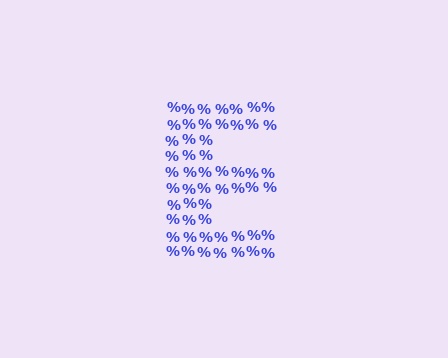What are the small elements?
The small elements are percent signs.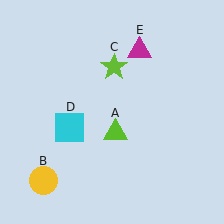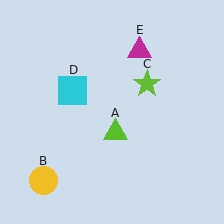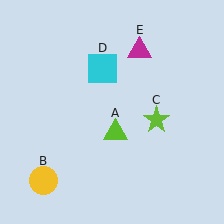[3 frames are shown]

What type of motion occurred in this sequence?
The lime star (object C), cyan square (object D) rotated clockwise around the center of the scene.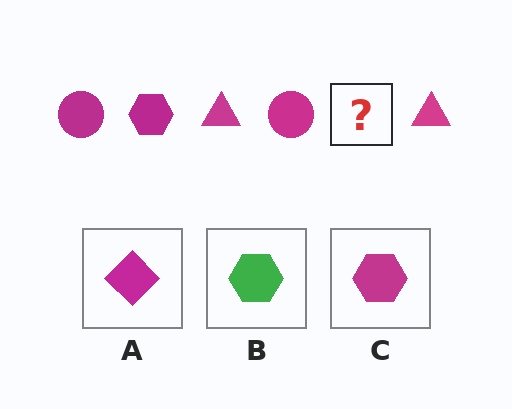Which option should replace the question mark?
Option C.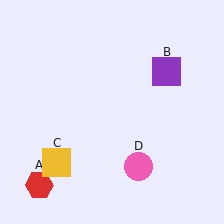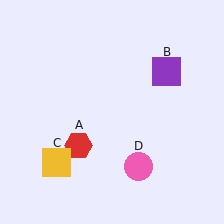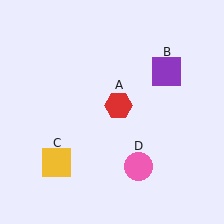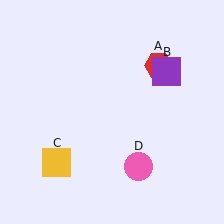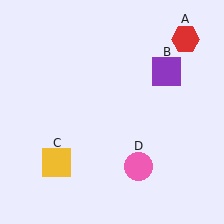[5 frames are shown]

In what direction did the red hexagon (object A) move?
The red hexagon (object A) moved up and to the right.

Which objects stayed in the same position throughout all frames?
Purple square (object B) and yellow square (object C) and pink circle (object D) remained stationary.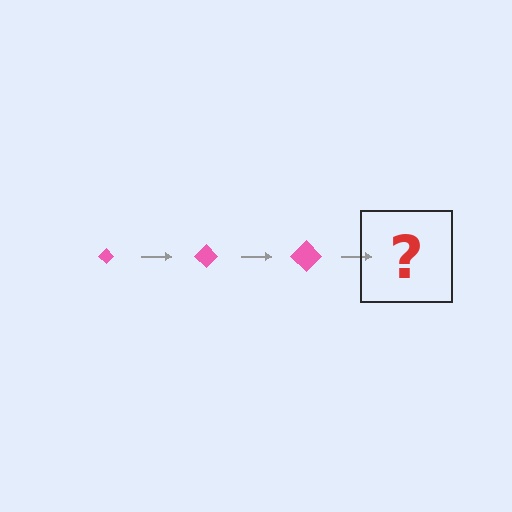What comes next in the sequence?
The next element should be a pink diamond, larger than the previous one.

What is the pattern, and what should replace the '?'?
The pattern is that the diamond gets progressively larger each step. The '?' should be a pink diamond, larger than the previous one.